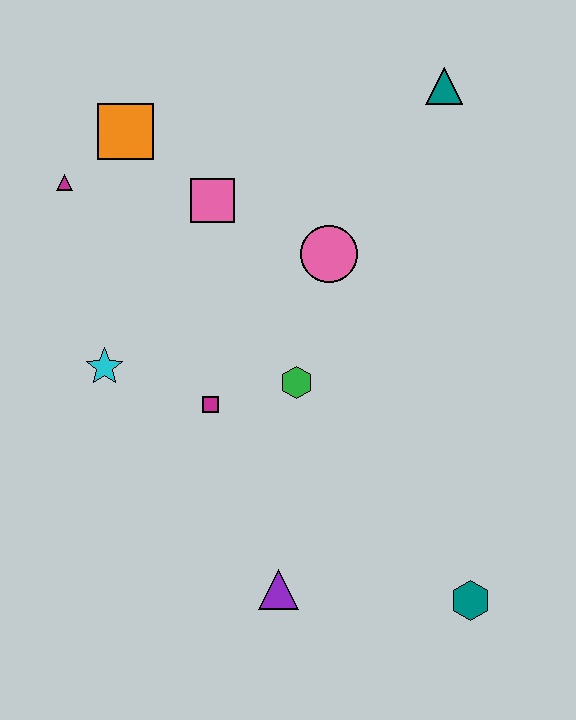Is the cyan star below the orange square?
Yes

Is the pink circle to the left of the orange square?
No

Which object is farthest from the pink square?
The teal hexagon is farthest from the pink square.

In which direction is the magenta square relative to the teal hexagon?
The magenta square is to the left of the teal hexagon.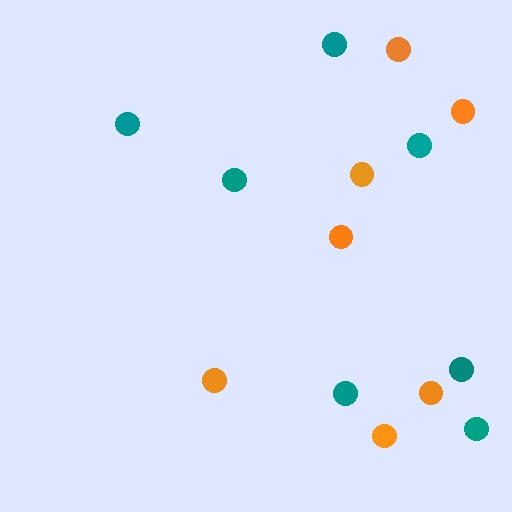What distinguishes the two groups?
There are 2 groups: one group of teal circles (7) and one group of orange circles (7).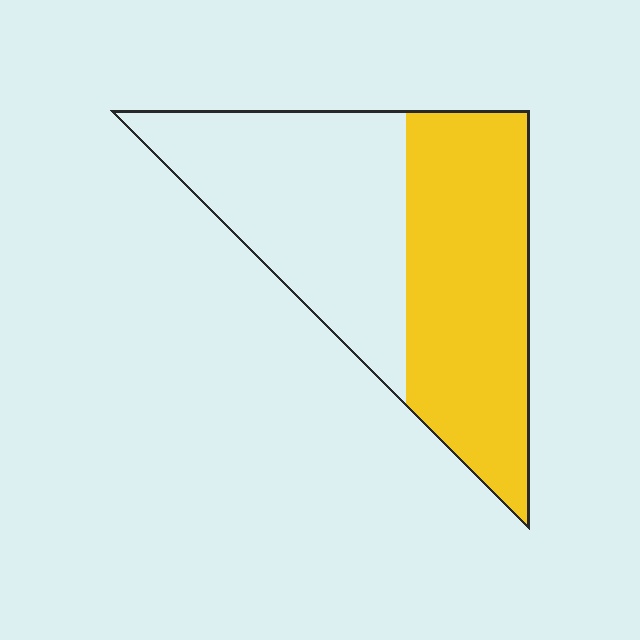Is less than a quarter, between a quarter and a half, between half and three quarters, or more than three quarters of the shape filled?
Between half and three quarters.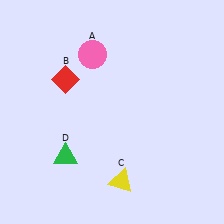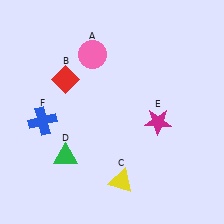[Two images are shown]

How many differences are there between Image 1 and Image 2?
There are 2 differences between the two images.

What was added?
A magenta star (E), a blue cross (F) were added in Image 2.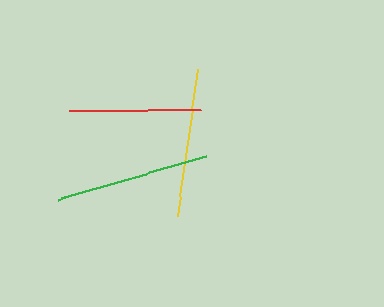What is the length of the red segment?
The red segment is approximately 132 pixels long.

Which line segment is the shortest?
The red line is the shortest at approximately 132 pixels.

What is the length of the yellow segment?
The yellow segment is approximately 149 pixels long.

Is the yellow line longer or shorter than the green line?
The green line is longer than the yellow line.